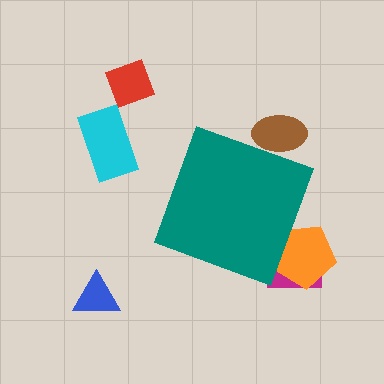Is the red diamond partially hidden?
No, the red diamond is fully visible.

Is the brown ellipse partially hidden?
Yes, the brown ellipse is partially hidden behind the teal diamond.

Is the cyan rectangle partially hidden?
No, the cyan rectangle is fully visible.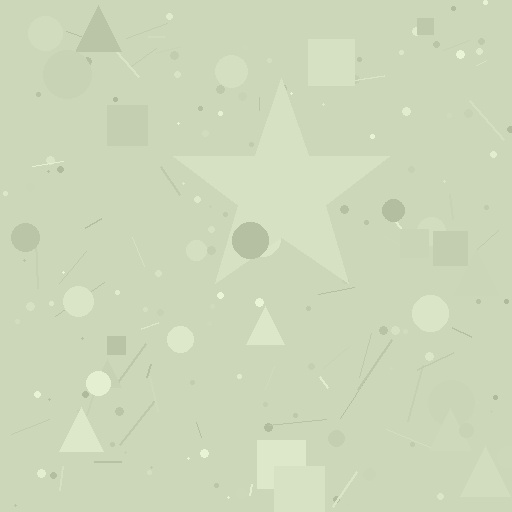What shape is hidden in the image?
A star is hidden in the image.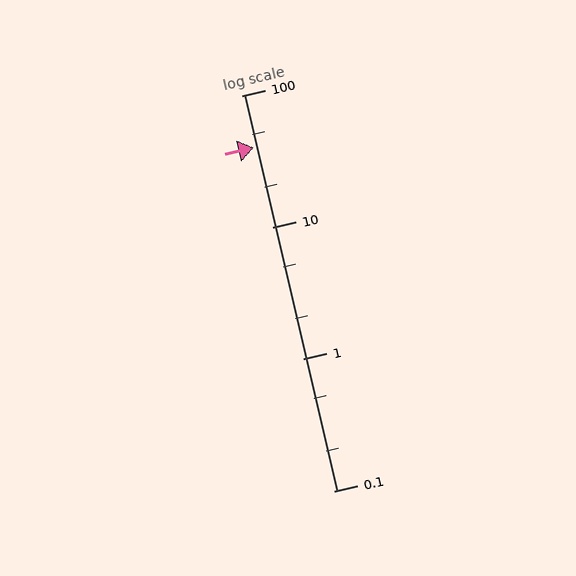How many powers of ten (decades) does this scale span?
The scale spans 3 decades, from 0.1 to 100.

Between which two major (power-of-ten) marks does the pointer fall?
The pointer is between 10 and 100.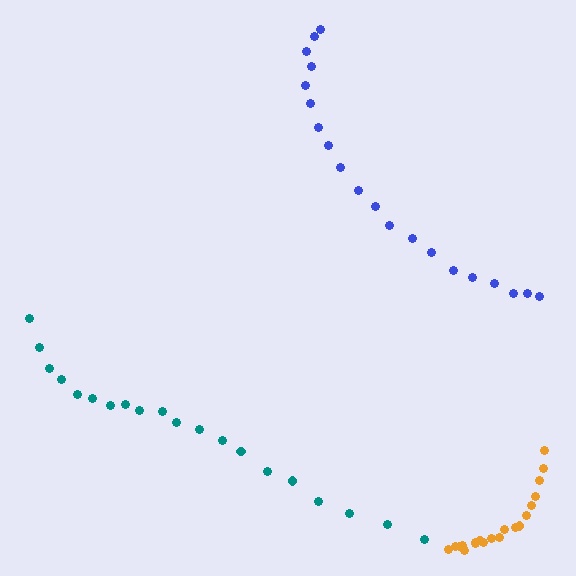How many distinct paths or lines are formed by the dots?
There are 3 distinct paths.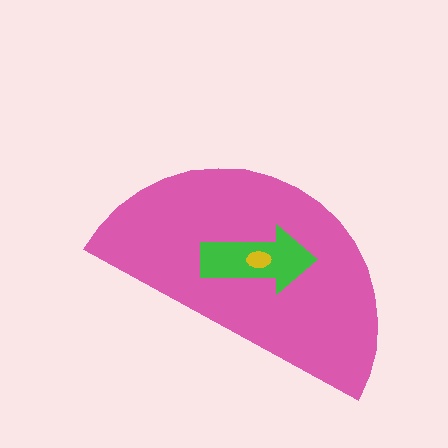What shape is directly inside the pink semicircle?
The green arrow.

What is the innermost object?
The yellow ellipse.